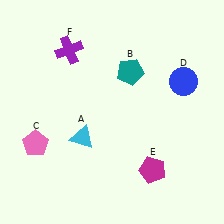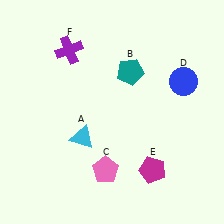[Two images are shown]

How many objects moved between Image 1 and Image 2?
1 object moved between the two images.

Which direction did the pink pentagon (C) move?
The pink pentagon (C) moved right.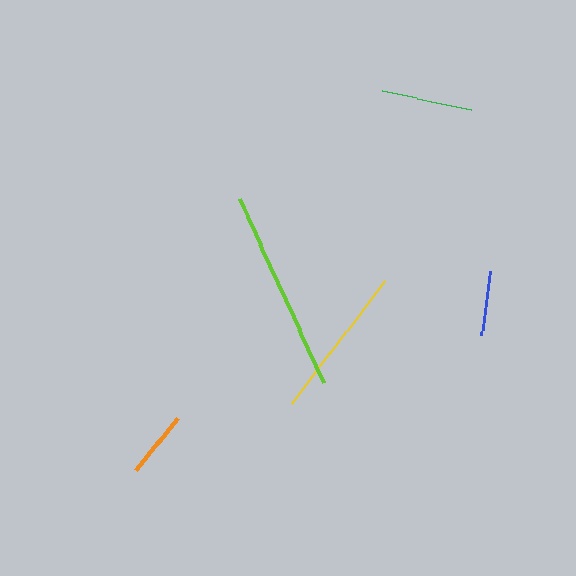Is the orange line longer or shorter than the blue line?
The orange line is longer than the blue line.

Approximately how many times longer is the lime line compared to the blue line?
The lime line is approximately 3.1 times the length of the blue line.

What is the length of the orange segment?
The orange segment is approximately 68 pixels long.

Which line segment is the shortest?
The blue line is the shortest at approximately 64 pixels.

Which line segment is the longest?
The lime line is the longest at approximately 203 pixels.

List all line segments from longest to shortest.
From longest to shortest: lime, yellow, green, orange, blue.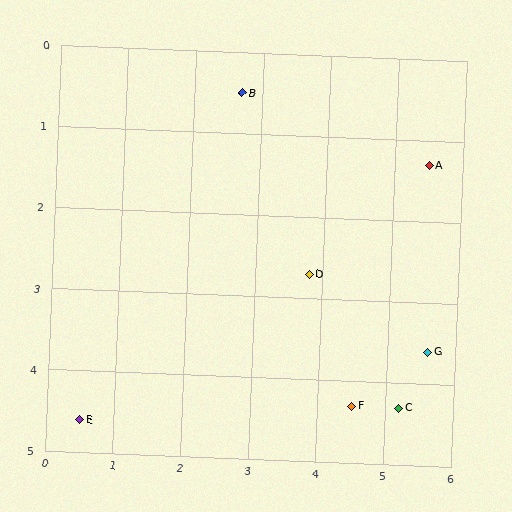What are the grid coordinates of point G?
Point G is at approximately (5.6, 3.6).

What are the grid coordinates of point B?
Point B is at approximately (2.7, 0.5).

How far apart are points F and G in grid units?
Points F and G are about 1.3 grid units apart.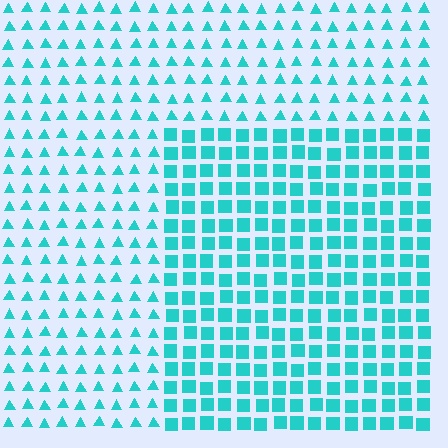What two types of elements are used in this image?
The image uses squares inside the rectangle region and triangles outside it.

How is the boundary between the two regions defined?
The boundary is defined by a change in element shape: squares inside vs. triangles outside. All elements share the same color and spacing.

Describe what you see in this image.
The image is filled with small cyan elements arranged in a uniform grid. A rectangle-shaped region contains squares, while the surrounding area contains triangles. The boundary is defined purely by the change in element shape.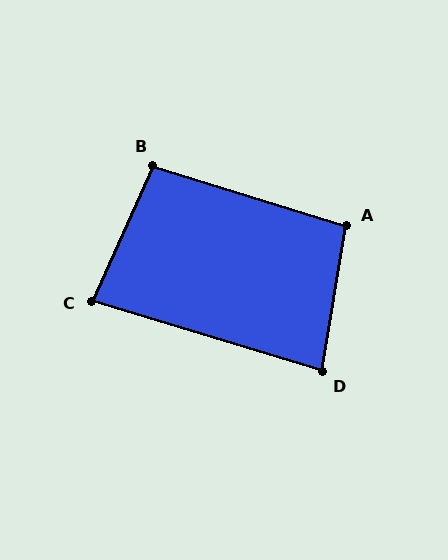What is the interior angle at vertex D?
Approximately 82 degrees (acute).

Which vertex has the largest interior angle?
A, at approximately 98 degrees.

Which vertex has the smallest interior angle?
C, at approximately 82 degrees.